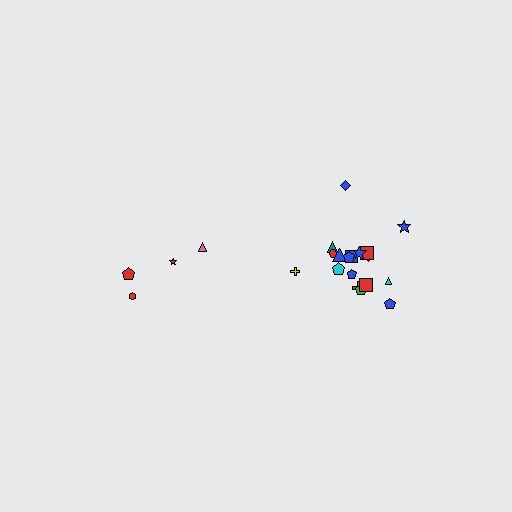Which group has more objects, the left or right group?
The right group.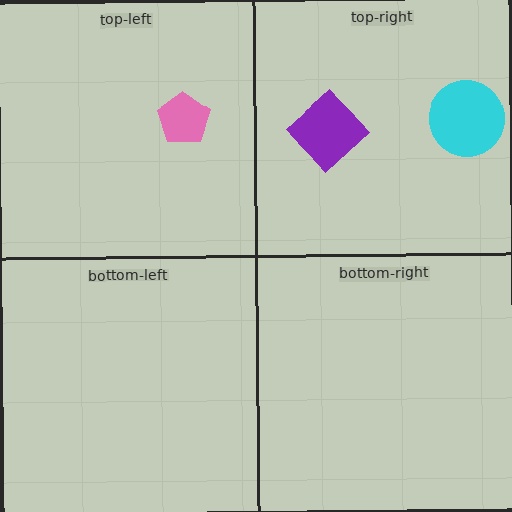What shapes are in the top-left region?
The pink pentagon.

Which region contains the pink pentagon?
The top-left region.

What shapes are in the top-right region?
The cyan circle, the purple diamond.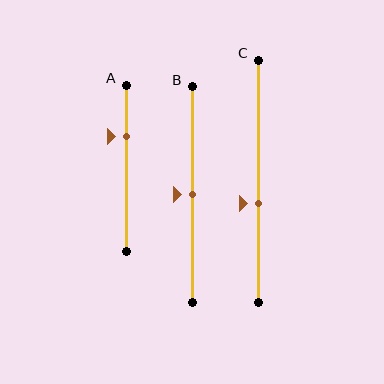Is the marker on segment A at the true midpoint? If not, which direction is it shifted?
No, the marker on segment A is shifted upward by about 19% of the segment length.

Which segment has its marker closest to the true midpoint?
Segment B has its marker closest to the true midpoint.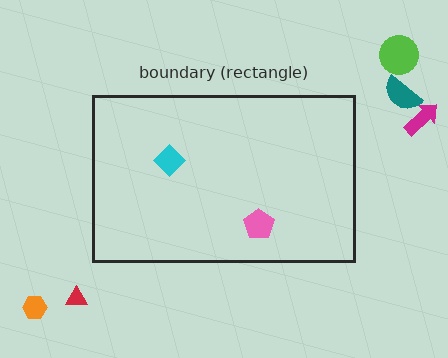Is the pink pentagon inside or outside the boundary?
Inside.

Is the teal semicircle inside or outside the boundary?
Outside.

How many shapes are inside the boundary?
2 inside, 5 outside.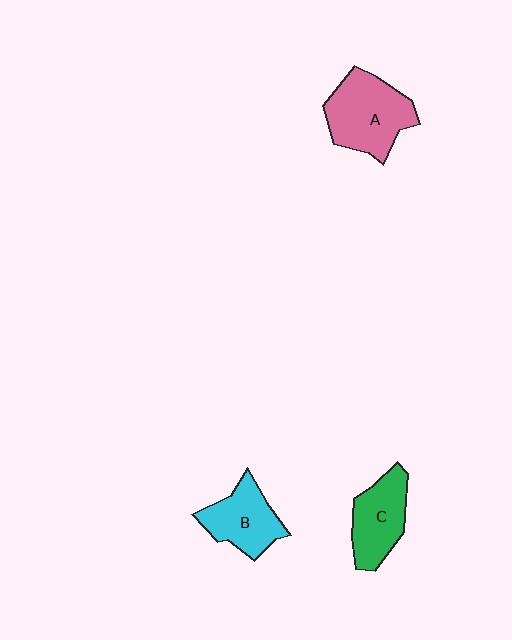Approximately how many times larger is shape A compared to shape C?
Approximately 1.3 times.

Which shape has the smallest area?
Shape B (cyan).